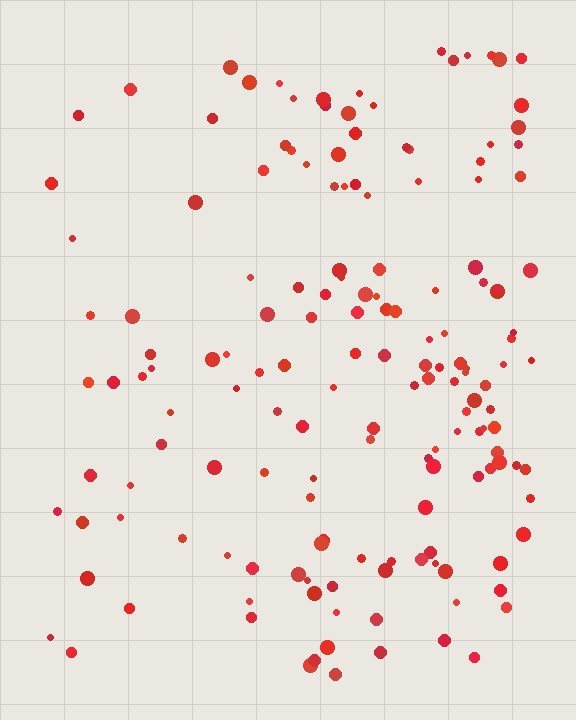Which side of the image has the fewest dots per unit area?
The left.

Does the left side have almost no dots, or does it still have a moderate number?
Still a moderate number, just noticeably fewer than the right.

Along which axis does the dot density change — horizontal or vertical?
Horizontal.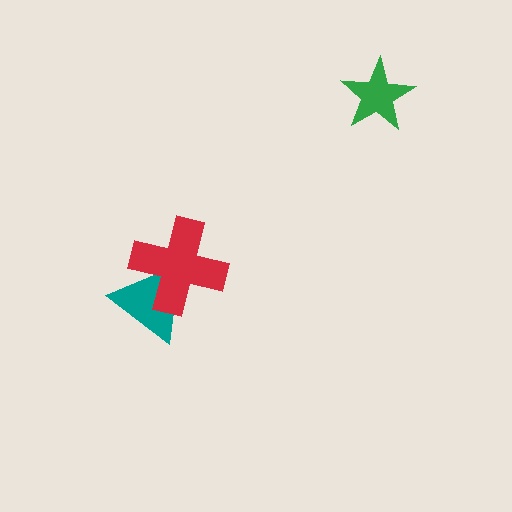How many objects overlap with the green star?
0 objects overlap with the green star.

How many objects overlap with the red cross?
1 object overlaps with the red cross.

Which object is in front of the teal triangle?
The red cross is in front of the teal triangle.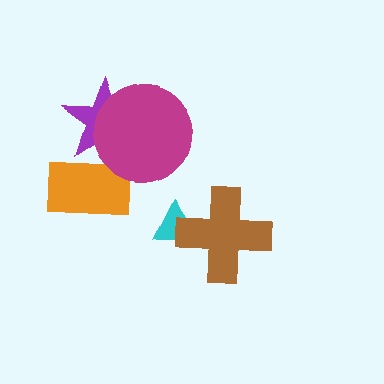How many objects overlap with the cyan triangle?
1 object overlaps with the cyan triangle.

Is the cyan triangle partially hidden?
Yes, it is partially covered by another shape.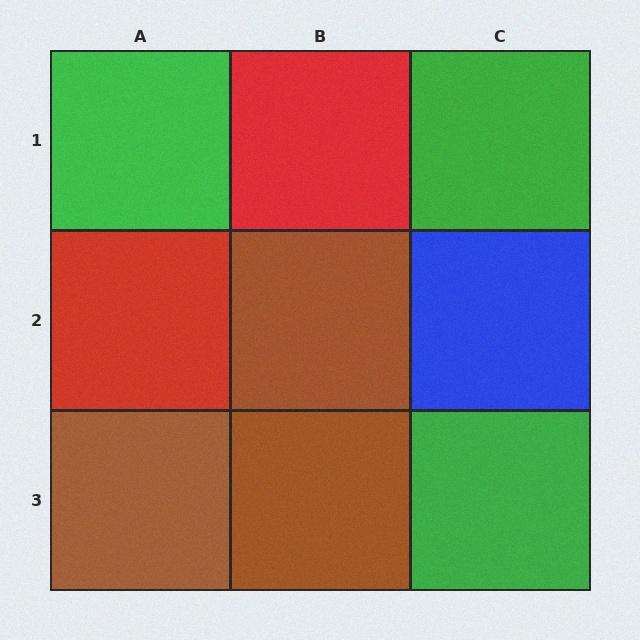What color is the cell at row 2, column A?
Red.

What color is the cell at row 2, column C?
Blue.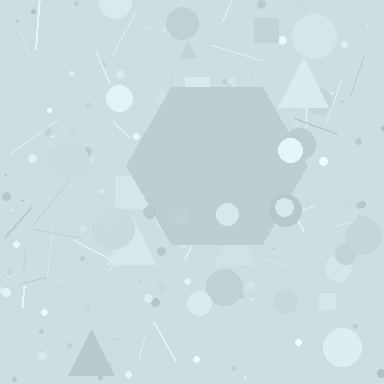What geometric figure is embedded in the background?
A hexagon is embedded in the background.